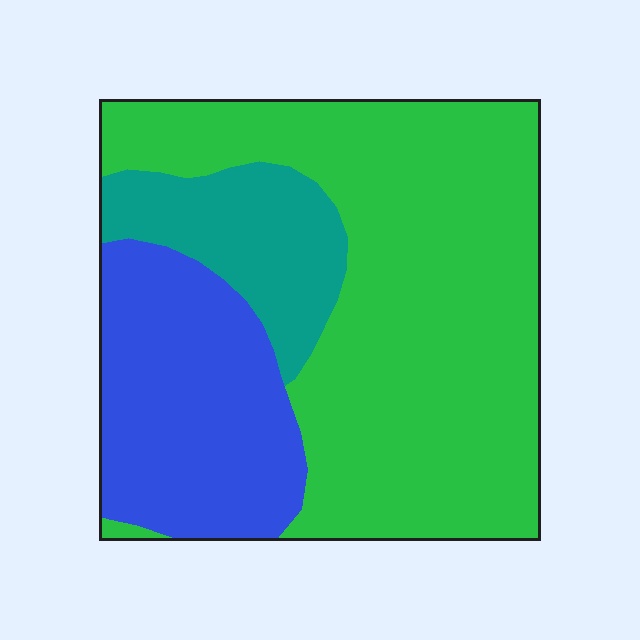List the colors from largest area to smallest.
From largest to smallest: green, blue, teal.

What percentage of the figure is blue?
Blue covers around 25% of the figure.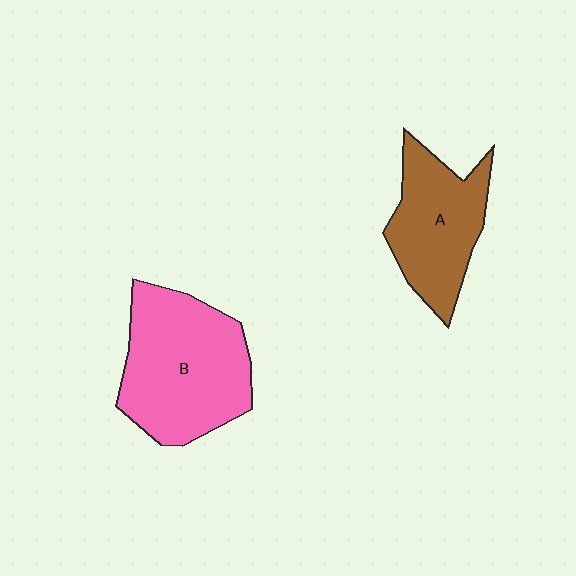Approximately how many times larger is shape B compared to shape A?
Approximately 1.4 times.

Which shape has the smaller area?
Shape A (brown).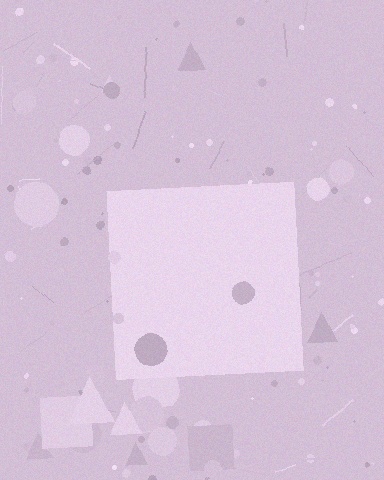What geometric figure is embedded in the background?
A square is embedded in the background.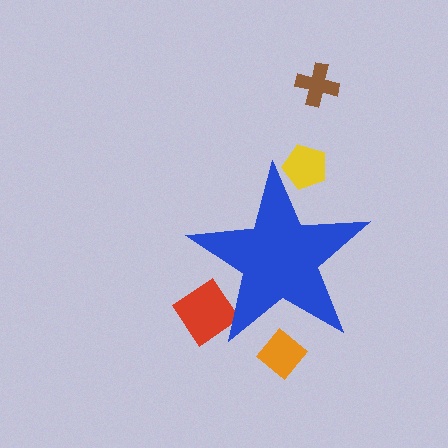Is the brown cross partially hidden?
No, the brown cross is fully visible.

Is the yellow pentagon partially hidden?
Yes, the yellow pentagon is partially hidden behind the blue star.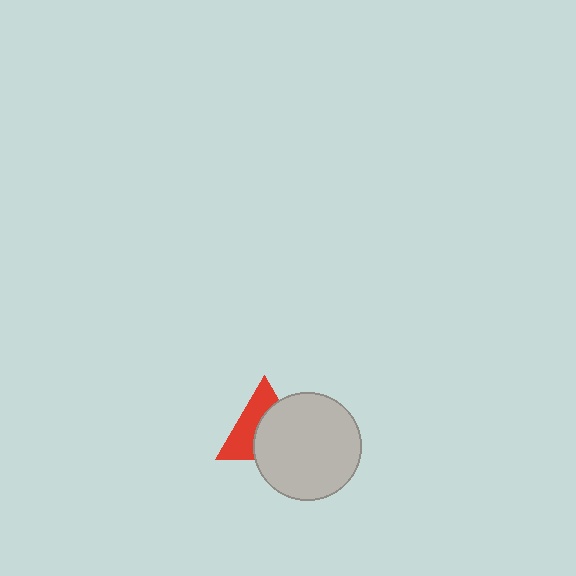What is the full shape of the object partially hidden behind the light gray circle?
The partially hidden object is a red triangle.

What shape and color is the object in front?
The object in front is a light gray circle.